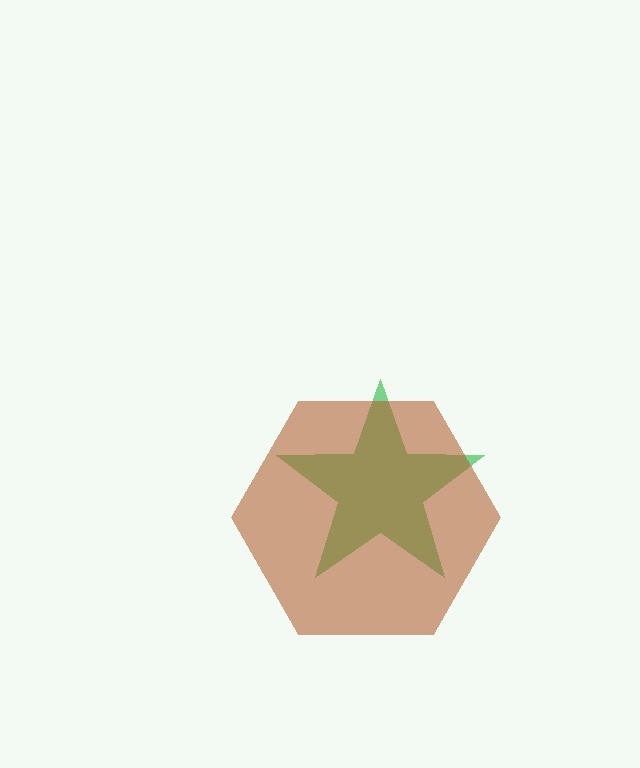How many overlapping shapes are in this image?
There are 2 overlapping shapes in the image.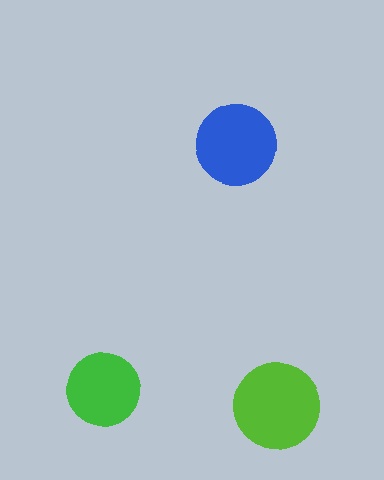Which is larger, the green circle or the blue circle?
The blue one.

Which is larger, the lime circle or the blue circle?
The lime one.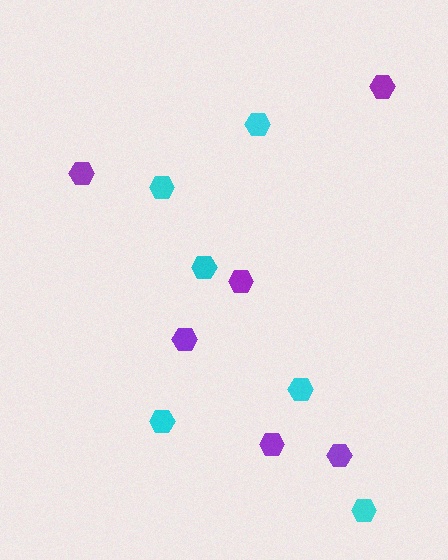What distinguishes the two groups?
There are 2 groups: one group of purple hexagons (6) and one group of cyan hexagons (6).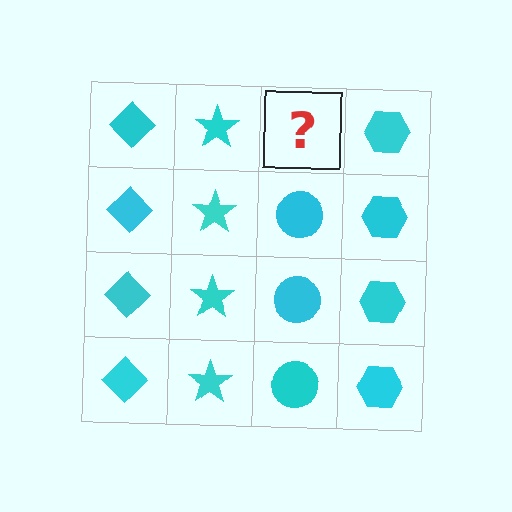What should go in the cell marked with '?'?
The missing cell should contain a cyan circle.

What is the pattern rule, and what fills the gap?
The rule is that each column has a consistent shape. The gap should be filled with a cyan circle.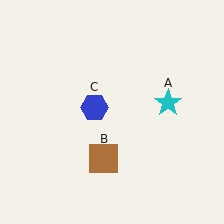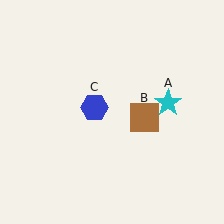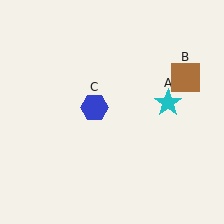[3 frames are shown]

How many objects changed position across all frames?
1 object changed position: brown square (object B).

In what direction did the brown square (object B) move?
The brown square (object B) moved up and to the right.